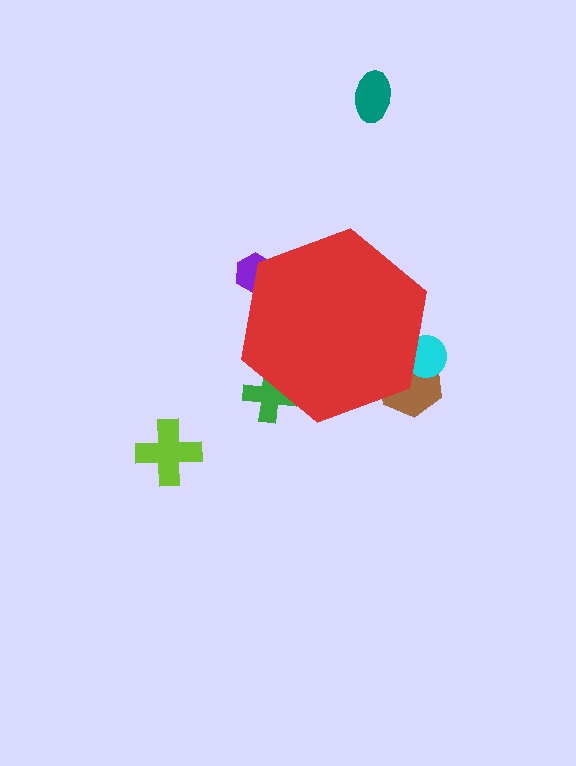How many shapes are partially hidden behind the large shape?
4 shapes are partially hidden.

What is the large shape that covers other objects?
A red hexagon.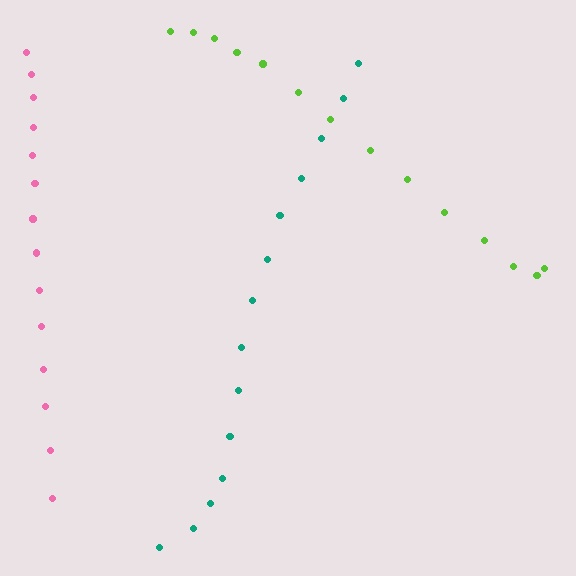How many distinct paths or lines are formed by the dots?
There are 3 distinct paths.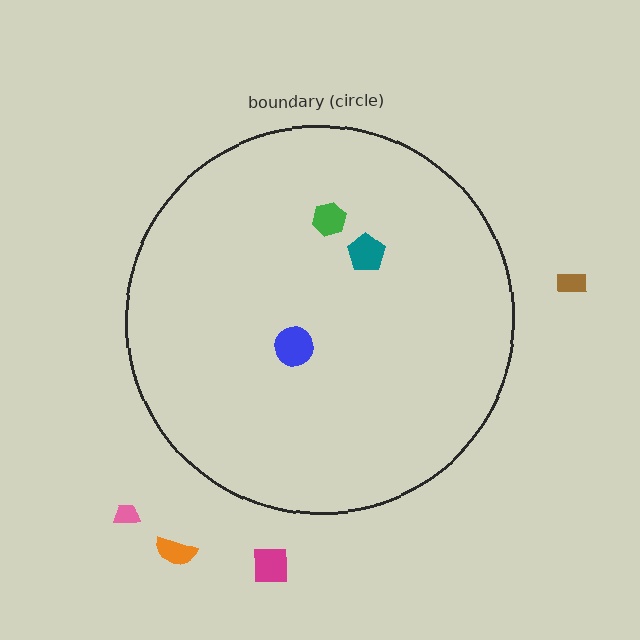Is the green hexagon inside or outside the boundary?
Inside.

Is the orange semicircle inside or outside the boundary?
Outside.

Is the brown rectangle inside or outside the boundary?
Outside.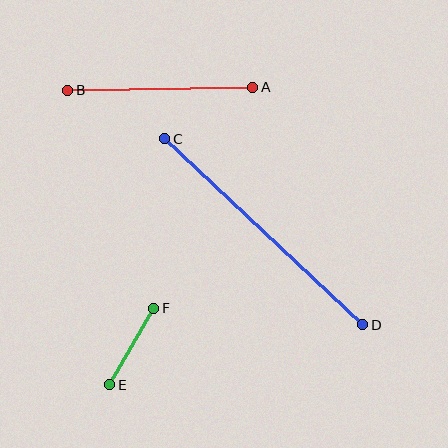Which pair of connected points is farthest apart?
Points C and D are farthest apart.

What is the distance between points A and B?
The distance is approximately 185 pixels.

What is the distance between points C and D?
The distance is approximately 272 pixels.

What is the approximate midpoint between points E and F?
The midpoint is at approximately (132, 346) pixels.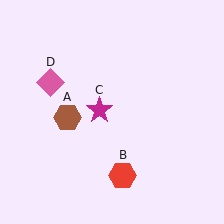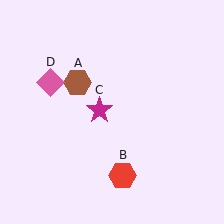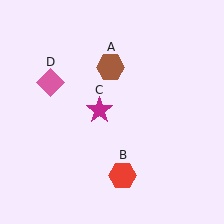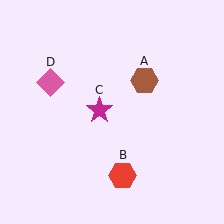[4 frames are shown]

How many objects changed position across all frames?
1 object changed position: brown hexagon (object A).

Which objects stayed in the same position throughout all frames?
Red hexagon (object B) and magenta star (object C) and pink diamond (object D) remained stationary.